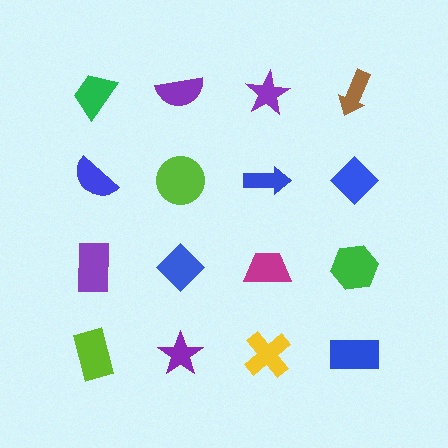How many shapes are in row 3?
4 shapes.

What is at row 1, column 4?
A brown arrow.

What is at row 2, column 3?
A blue arrow.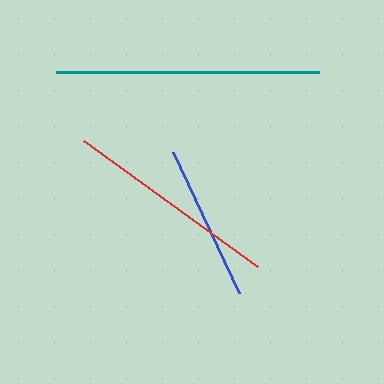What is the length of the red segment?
The red segment is approximately 216 pixels long.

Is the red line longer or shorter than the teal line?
The teal line is longer than the red line.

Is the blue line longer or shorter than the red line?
The red line is longer than the blue line.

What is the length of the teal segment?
The teal segment is approximately 263 pixels long.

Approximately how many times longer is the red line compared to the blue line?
The red line is approximately 1.4 times the length of the blue line.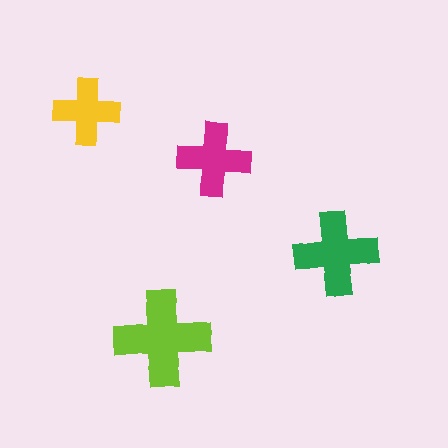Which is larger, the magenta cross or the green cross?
The green one.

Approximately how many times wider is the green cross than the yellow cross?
About 1.5 times wider.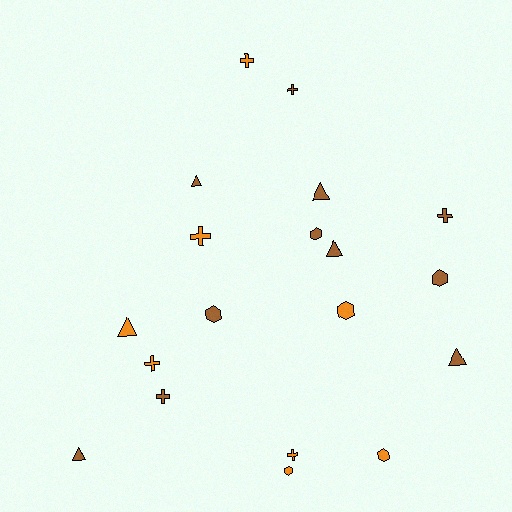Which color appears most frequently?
Brown, with 11 objects.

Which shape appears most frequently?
Cross, with 7 objects.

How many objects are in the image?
There are 19 objects.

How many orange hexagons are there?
There are 3 orange hexagons.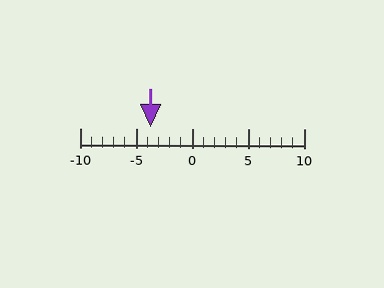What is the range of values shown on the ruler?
The ruler shows values from -10 to 10.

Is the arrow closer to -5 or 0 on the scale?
The arrow is closer to -5.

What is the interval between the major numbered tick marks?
The major tick marks are spaced 5 units apart.